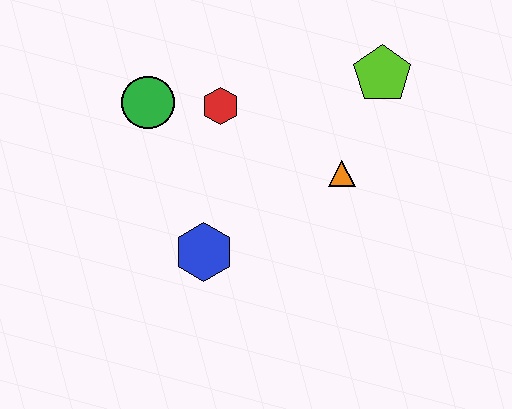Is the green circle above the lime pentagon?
No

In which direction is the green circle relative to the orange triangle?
The green circle is to the left of the orange triangle.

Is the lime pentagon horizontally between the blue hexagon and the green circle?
No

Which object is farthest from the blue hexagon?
The lime pentagon is farthest from the blue hexagon.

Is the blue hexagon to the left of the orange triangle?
Yes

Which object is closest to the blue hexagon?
The red hexagon is closest to the blue hexagon.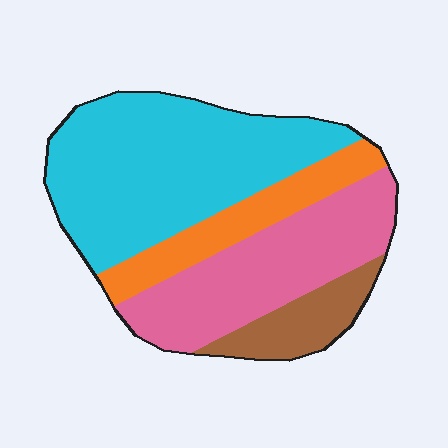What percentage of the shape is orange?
Orange takes up less than a sixth of the shape.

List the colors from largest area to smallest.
From largest to smallest: cyan, pink, orange, brown.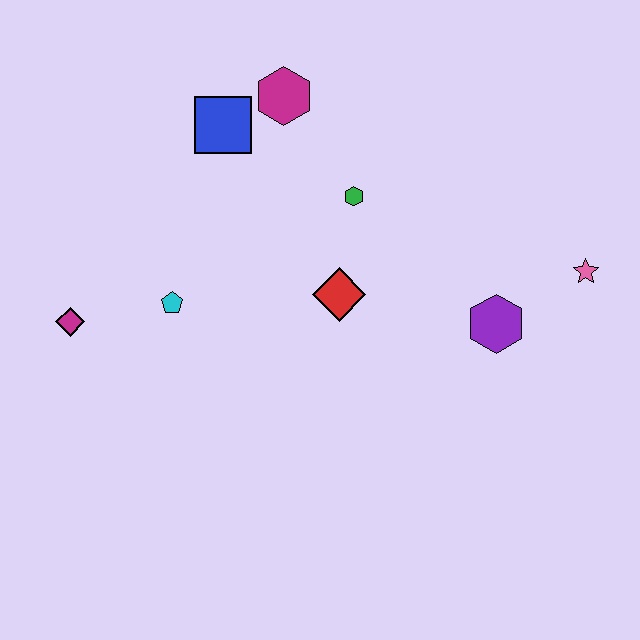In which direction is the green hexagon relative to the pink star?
The green hexagon is to the left of the pink star.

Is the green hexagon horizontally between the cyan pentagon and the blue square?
No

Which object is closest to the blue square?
The magenta hexagon is closest to the blue square.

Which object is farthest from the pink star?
The magenta diamond is farthest from the pink star.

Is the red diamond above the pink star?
No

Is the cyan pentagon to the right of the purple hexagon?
No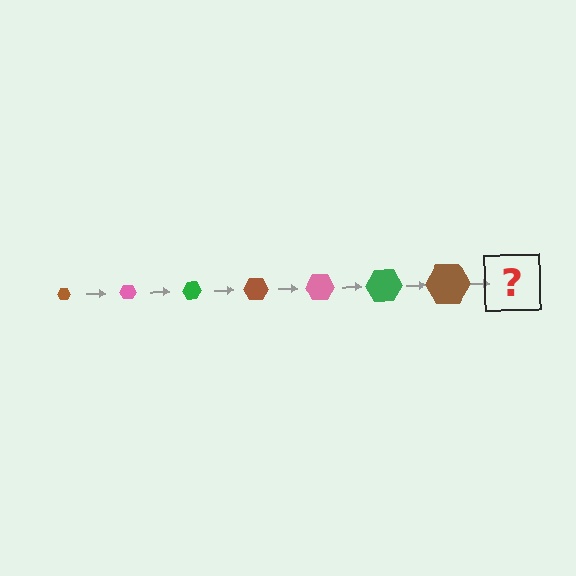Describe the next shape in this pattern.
It should be a pink hexagon, larger than the previous one.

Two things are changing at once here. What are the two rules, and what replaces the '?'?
The two rules are that the hexagon grows larger each step and the color cycles through brown, pink, and green. The '?' should be a pink hexagon, larger than the previous one.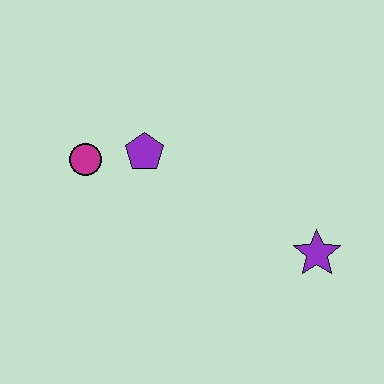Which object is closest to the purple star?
The purple pentagon is closest to the purple star.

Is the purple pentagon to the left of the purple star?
Yes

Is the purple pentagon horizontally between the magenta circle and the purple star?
Yes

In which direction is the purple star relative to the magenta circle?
The purple star is to the right of the magenta circle.